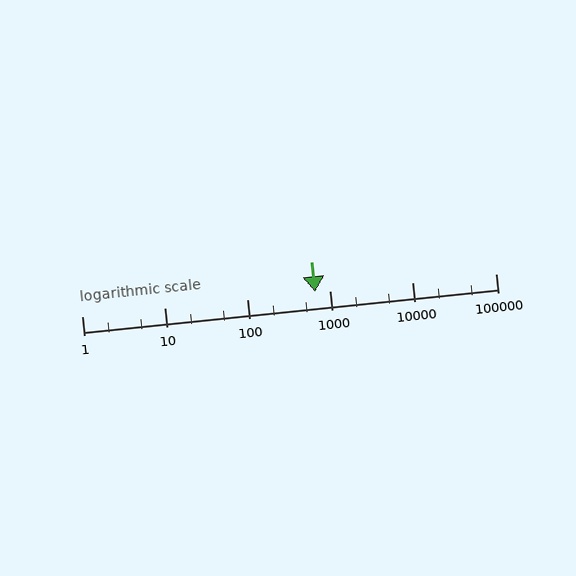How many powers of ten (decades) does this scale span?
The scale spans 5 decades, from 1 to 100000.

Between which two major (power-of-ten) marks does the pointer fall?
The pointer is between 100 and 1000.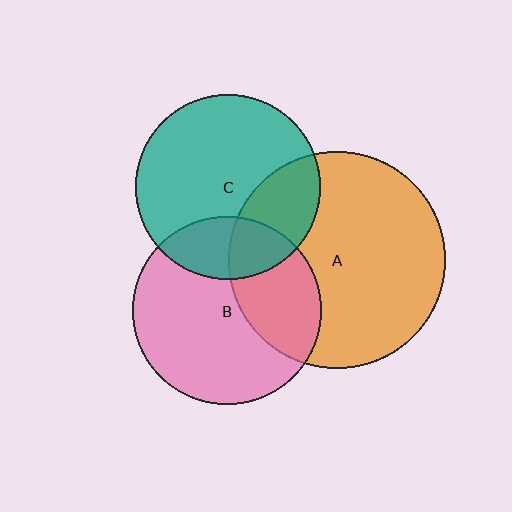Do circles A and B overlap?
Yes.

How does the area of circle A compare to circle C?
Approximately 1.4 times.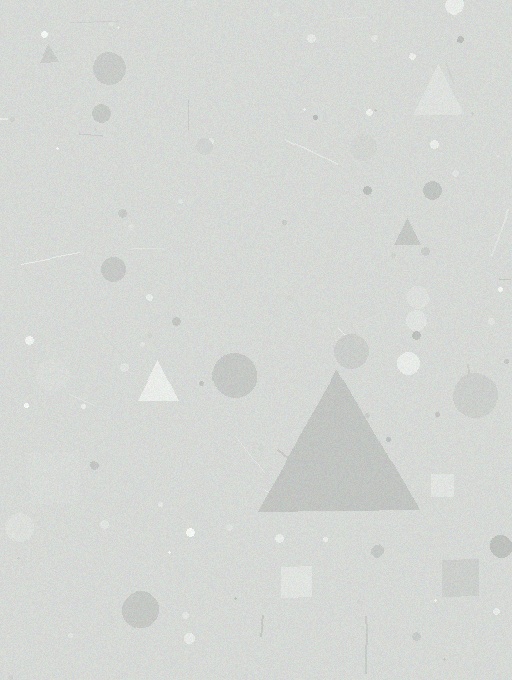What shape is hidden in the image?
A triangle is hidden in the image.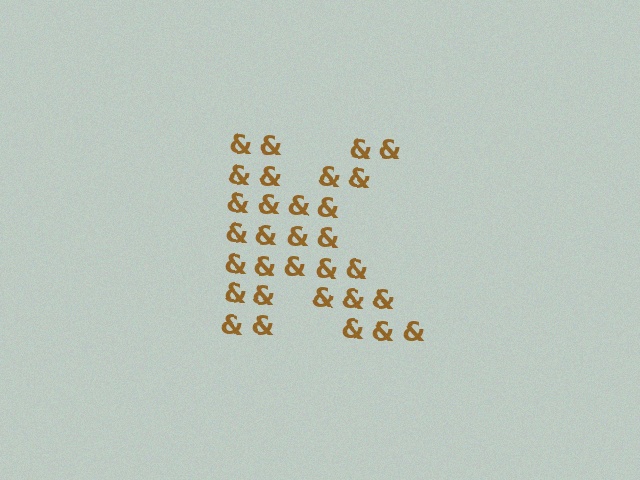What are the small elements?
The small elements are ampersands.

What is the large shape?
The large shape is the letter K.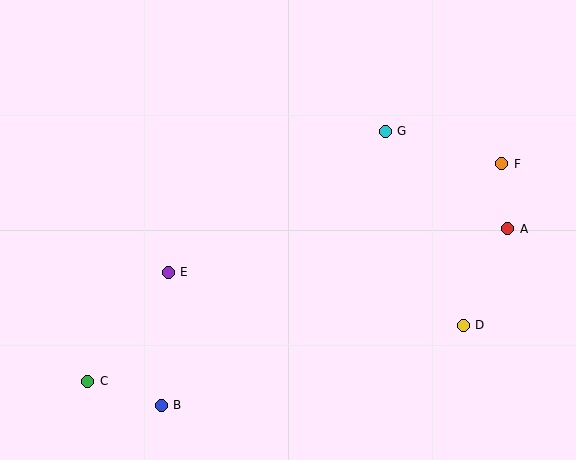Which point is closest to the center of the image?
Point E at (168, 272) is closest to the center.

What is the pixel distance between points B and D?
The distance between B and D is 313 pixels.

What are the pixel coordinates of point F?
Point F is at (502, 164).